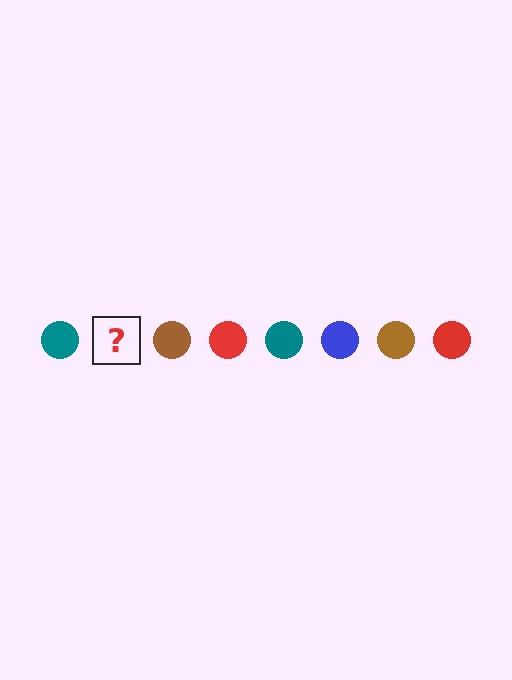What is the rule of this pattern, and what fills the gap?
The rule is that the pattern cycles through teal, blue, brown, red circles. The gap should be filled with a blue circle.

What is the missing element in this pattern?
The missing element is a blue circle.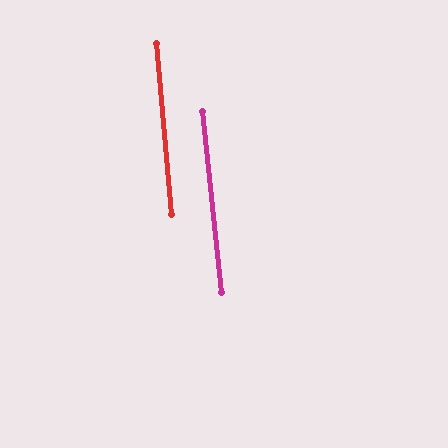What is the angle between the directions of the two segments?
Approximately 1 degree.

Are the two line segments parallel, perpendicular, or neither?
Parallel — their directions differ by only 1.1°.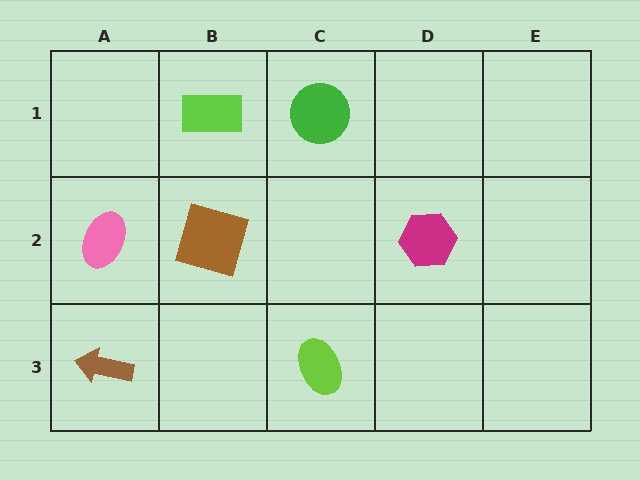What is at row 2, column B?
A brown square.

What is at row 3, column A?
A brown arrow.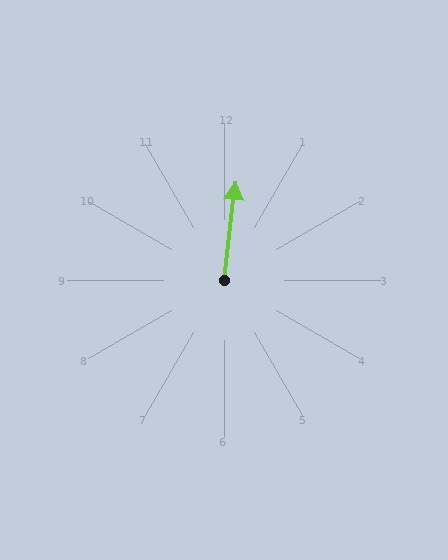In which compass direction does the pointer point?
North.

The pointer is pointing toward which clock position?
Roughly 12 o'clock.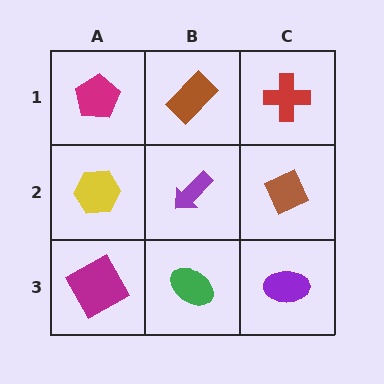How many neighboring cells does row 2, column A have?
3.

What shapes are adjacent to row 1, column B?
A purple arrow (row 2, column B), a magenta pentagon (row 1, column A), a red cross (row 1, column C).